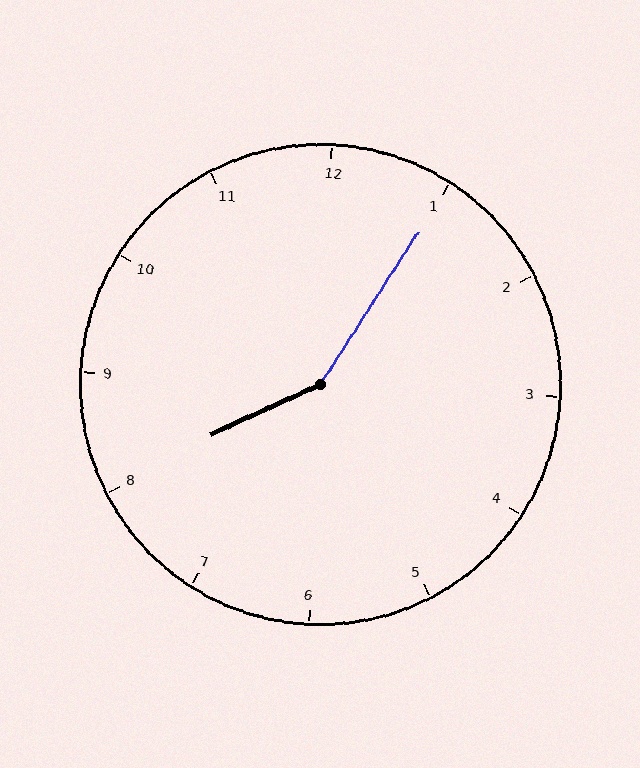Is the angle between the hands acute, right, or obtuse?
It is obtuse.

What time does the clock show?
8:05.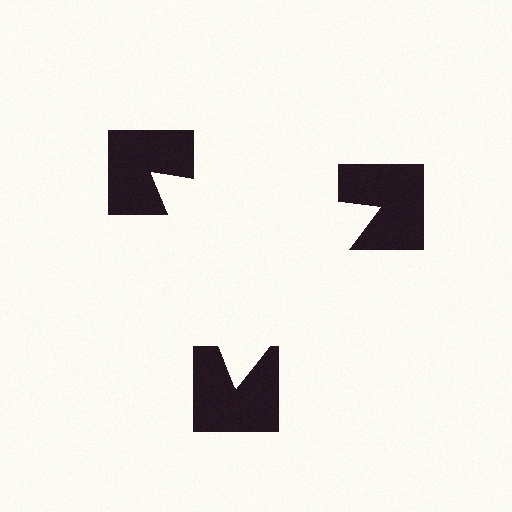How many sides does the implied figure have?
3 sides.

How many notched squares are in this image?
There are 3 — one at each vertex of the illusory triangle.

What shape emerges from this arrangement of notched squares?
An illusory triangle — its edges are inferred from the aligned wedge cuts in the notched squares, not physically drawn.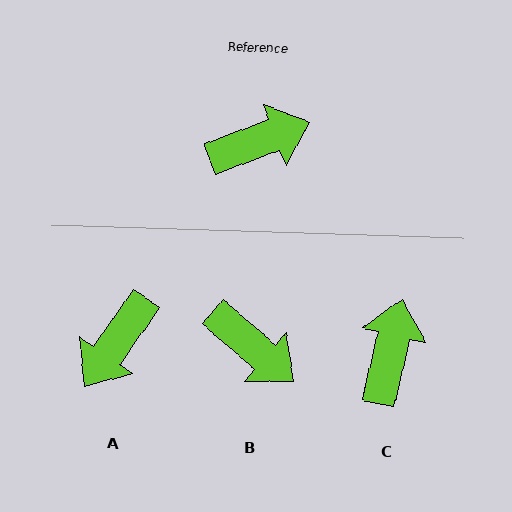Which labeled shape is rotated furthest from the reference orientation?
A, about 146 degrees away.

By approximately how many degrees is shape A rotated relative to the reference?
Approximately 146 degrees clockwise.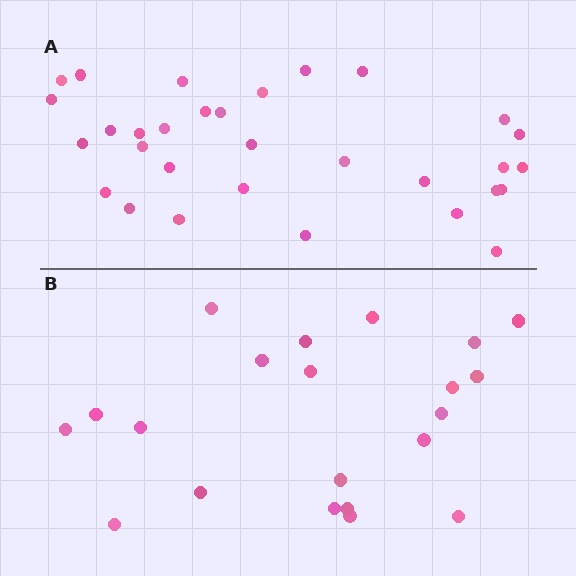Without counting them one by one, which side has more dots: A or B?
Region A (the top region) has more dots.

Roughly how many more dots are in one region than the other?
Region A has roughly 10 or so more dots than region B.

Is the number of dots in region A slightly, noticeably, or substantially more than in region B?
Region A has substantially more. The ratio is roughly 1.5 to 1.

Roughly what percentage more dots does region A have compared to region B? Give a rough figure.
About 50% more.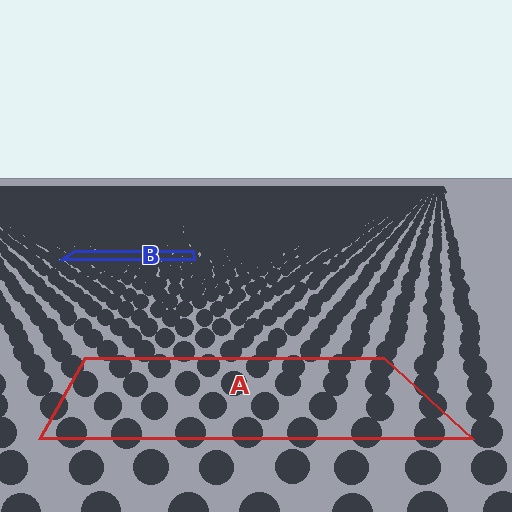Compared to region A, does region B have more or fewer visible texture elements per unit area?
Region B has more texture elements per unit area — they are packed more densely because it is farther away.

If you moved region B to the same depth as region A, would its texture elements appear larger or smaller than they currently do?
They would appear larger. At a closer depth, the same texture elements are projected at a bigger on-screen size.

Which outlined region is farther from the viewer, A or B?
Region B is farther from the viewer — the texture elements inside it appear smaller and more densely packed.